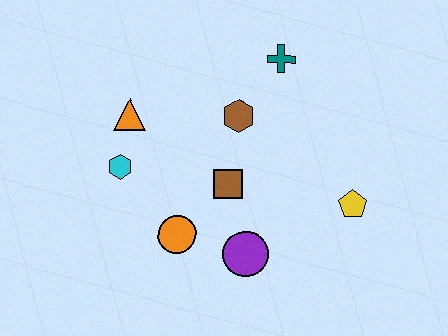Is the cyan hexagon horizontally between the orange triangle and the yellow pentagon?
No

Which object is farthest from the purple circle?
The teal cross is farthest from the purple circle.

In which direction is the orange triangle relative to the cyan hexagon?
The orange triangle is above the cyan hexagon.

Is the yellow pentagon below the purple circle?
No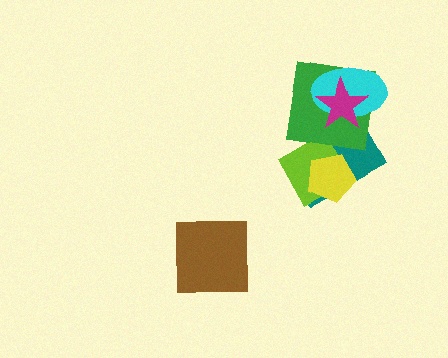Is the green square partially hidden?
Yes, it is partially covered by another shape.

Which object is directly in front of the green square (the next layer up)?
The cyan ellipse is directly in front of the green square.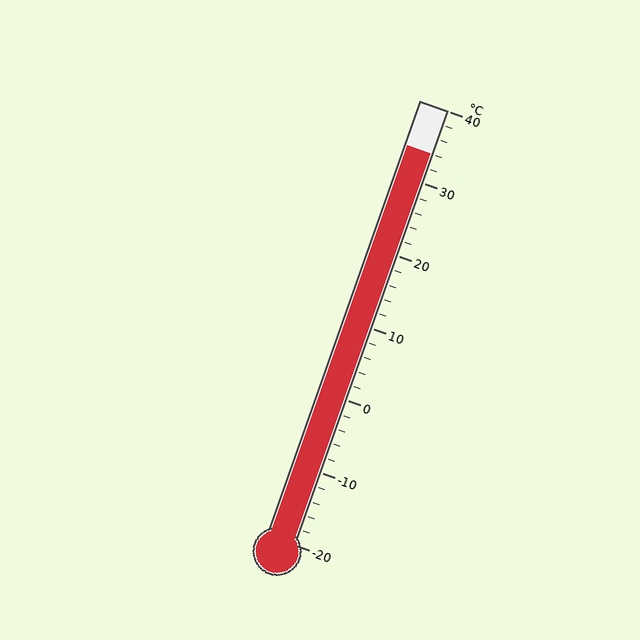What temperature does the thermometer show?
The thermometer shows approximately 34°C.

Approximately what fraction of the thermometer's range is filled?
The thermometer is filled to approximately 90% of its range.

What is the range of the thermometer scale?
The thermometer scale ranges from -20°C to 40°C.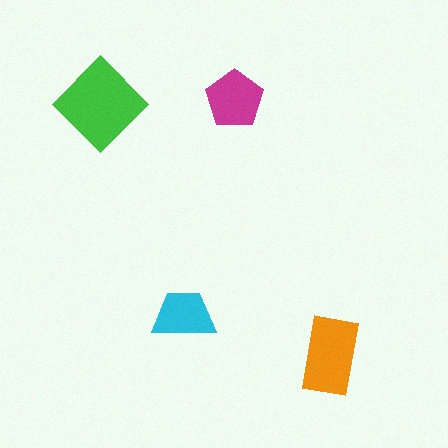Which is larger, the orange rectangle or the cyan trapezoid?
The orange rectangle.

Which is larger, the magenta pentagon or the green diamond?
The green diamond.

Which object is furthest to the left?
The green diamond is leftmost.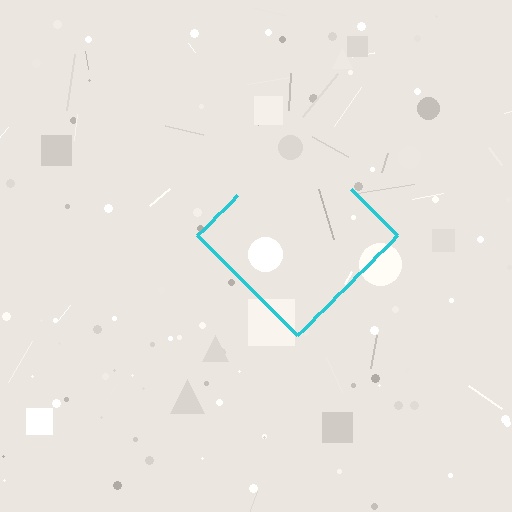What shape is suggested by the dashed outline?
The dashed outline suggests a diamond.